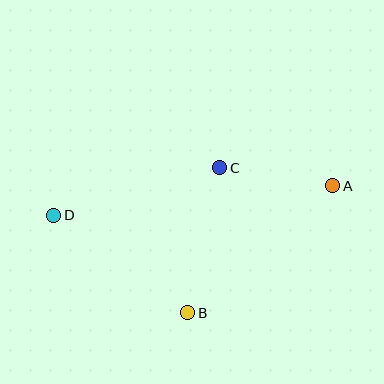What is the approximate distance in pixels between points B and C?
The distance between B and C is approximately 149 pixels.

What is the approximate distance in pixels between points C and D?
The distance between C and D is approximately 173 pixels.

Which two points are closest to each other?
Points A and C are closest to each other.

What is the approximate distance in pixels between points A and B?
The distance between A and B is approximately 193 pixels.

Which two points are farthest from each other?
Points A and D are farthest from each other.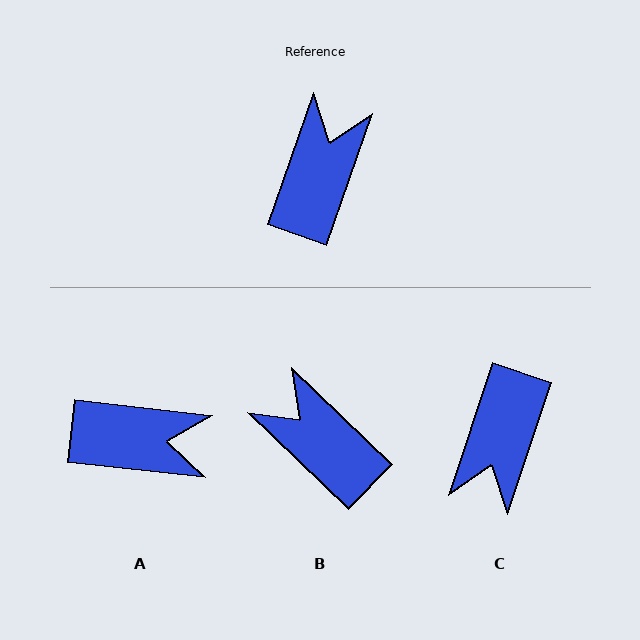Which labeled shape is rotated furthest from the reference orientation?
C, about 179 degrees away.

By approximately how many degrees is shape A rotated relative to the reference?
Approximately 77 degrees clockwise.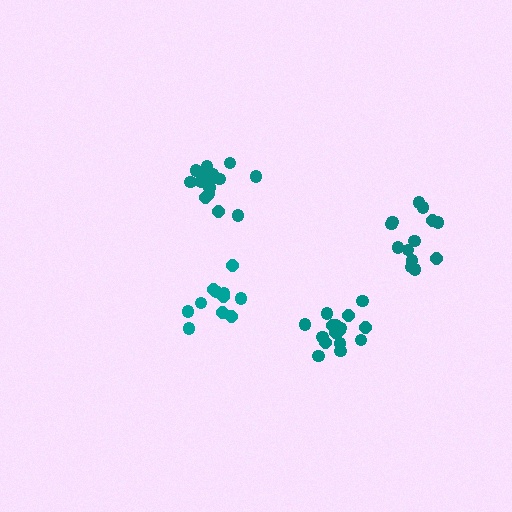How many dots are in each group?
Group 1: 11 dots, Group 2: 16 dots, Group 3: 13 dots, Group 4: 17 dots (57 total).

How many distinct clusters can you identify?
There are 4 distinct clusters.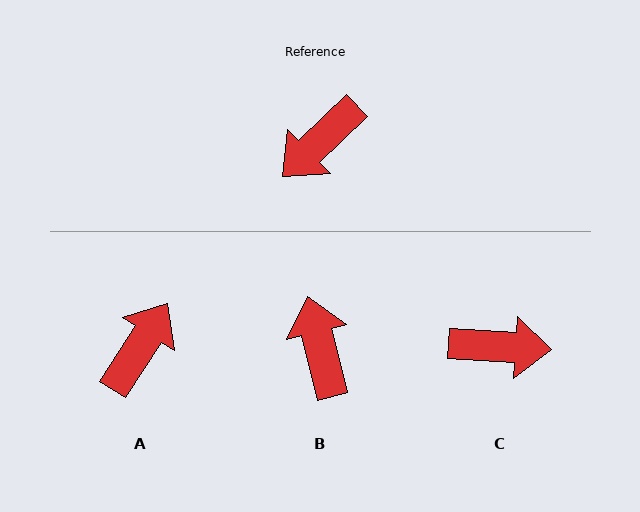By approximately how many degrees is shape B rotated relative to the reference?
Approximately 120 degrees clockwise.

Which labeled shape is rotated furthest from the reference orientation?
A, about 167 degrees away.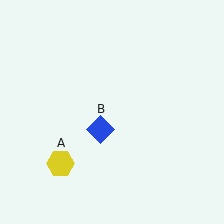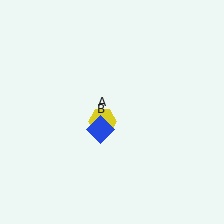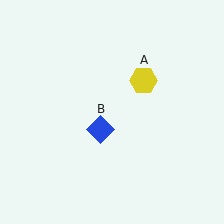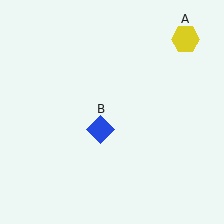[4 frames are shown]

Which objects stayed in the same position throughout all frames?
Blue diamond (object B) remained stationary.